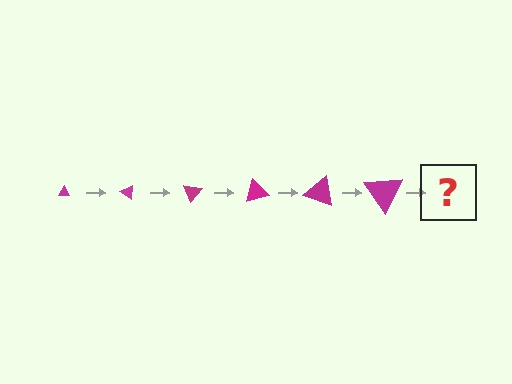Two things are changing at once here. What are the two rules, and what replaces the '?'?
The two rules are that the triangle grows larger each step and it rotates 35 degrees each step. The '?' should be a triangle, larger than the previous one and rotated 210 degrees from the start.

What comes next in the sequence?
The next element should be a triangle, larger than the previous one and rotated 210 degrees from the start.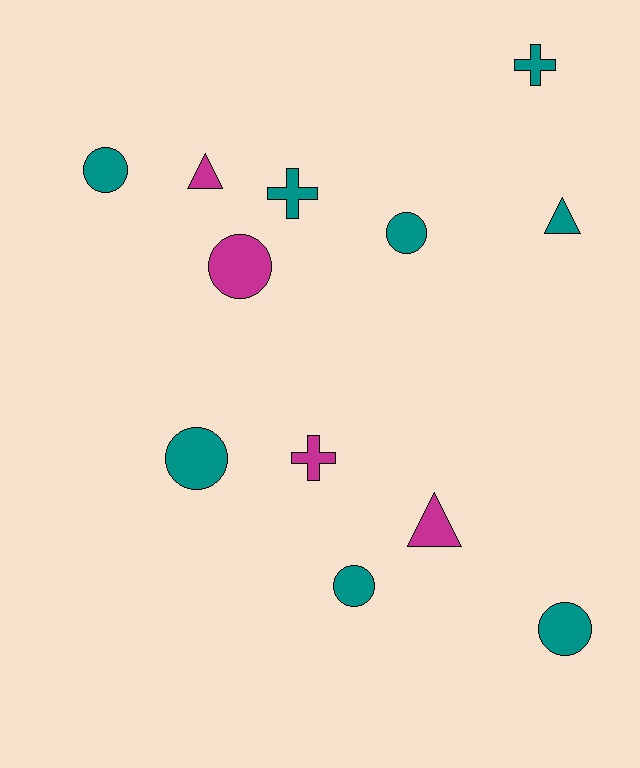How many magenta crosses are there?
There is 1 magenta cross.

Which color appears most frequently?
Teal, with 8 objects.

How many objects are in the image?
There are 12 objects.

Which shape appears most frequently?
Circle, with 6 objects.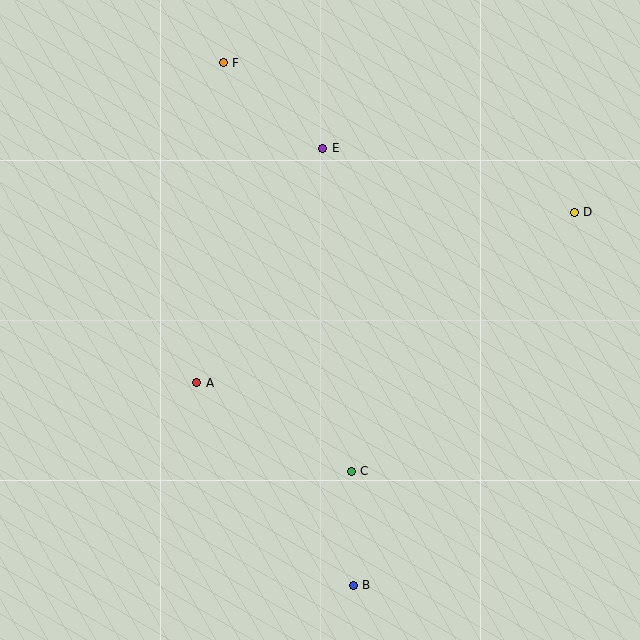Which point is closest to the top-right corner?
Point D is closest to the top-right corner.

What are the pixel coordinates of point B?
Point B is at (353, 585).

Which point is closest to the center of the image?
Point A at (197, 383) is closest to the center.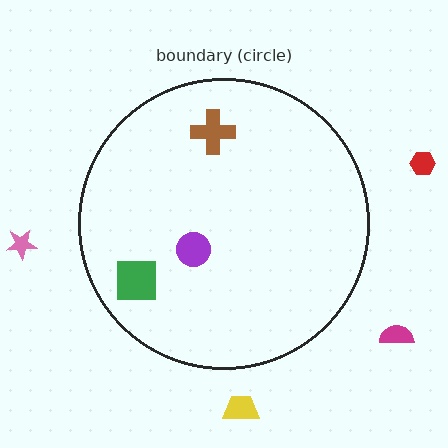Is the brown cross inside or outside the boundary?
Inside.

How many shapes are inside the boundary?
3 inside, 4 outside.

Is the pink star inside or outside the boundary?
Outside.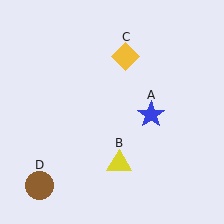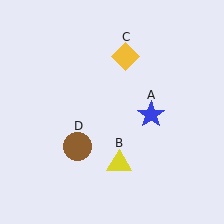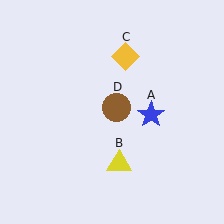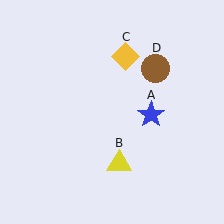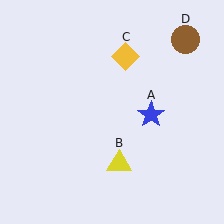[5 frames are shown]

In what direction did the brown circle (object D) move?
The brown circle (object D) moved up and to the right.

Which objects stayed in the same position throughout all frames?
Blue star (object A) and yellow triangle (object B) and yellow diamond (object C) remained stationary.